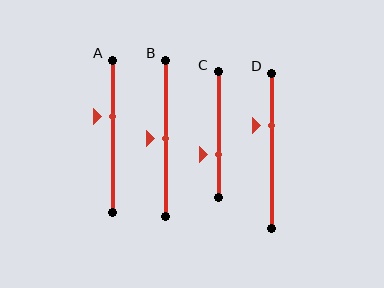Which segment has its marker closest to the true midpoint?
Segment B has its marker closest to the true midpoint.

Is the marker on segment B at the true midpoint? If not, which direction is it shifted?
Yes, the marker on segment B is at the true midpoint.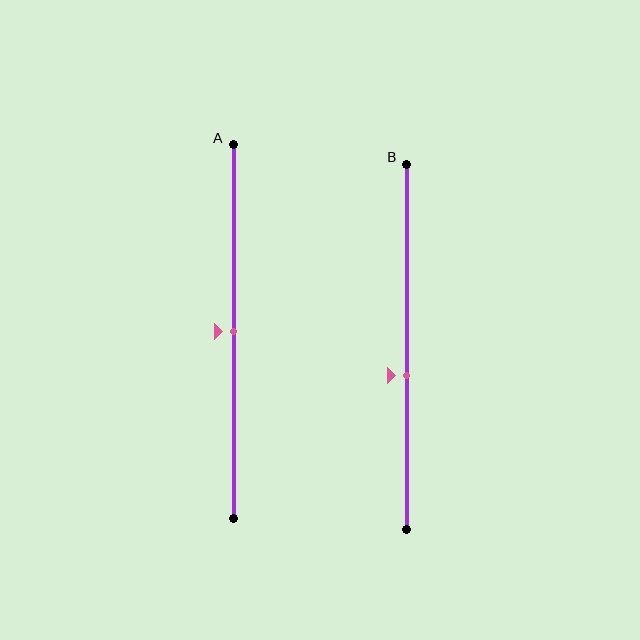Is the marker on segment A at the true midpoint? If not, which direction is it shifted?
Yes, the marker on segment A is at the true midpoint.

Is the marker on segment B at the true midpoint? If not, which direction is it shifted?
No, the marker on segment B is shifted downward by about 8% of the segment length.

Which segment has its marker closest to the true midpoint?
Segment A has its marker closest to the true midpoint.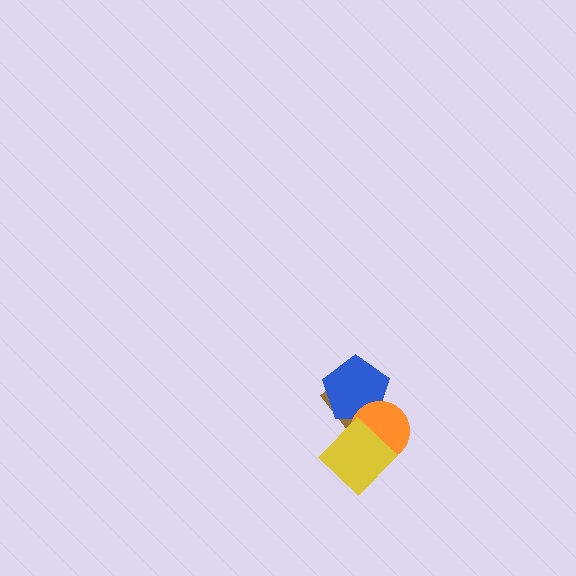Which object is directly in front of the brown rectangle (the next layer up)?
The blue pentagon is directly in front of the brown rectangle.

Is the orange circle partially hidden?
Yes, it is partially covered by another shape.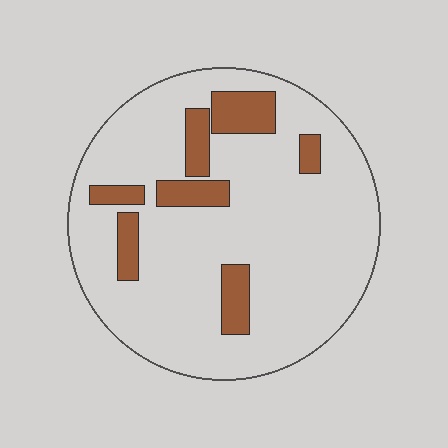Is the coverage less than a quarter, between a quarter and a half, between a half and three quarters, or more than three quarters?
Less than a quarter.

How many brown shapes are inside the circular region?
7.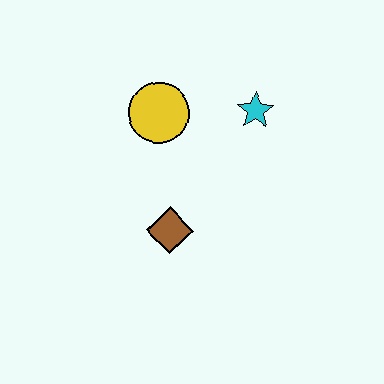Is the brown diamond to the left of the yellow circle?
No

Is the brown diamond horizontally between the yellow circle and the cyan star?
Yes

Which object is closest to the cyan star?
The yellow circle is closest to the cyan star.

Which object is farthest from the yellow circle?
The brown diamond is farthest from the yellow circle.